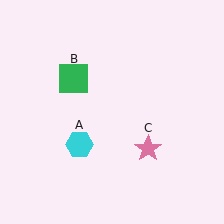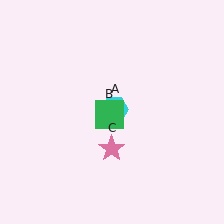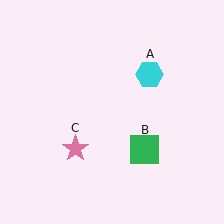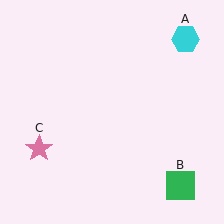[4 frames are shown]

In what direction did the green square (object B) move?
The green square (object B) moved down and to the right.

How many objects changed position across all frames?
3 objects changed position: cyan hexagon (object A), green square (object B), pink star (object C).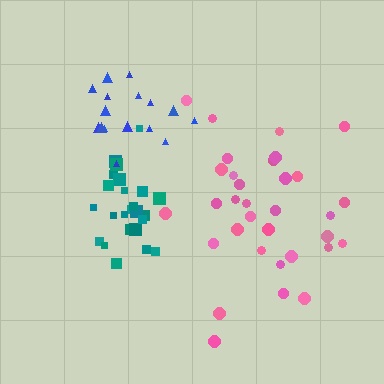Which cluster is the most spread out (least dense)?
Pink.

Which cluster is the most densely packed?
Teal.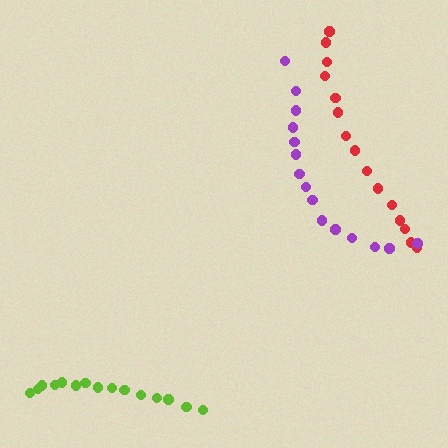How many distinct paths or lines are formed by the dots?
There are 3 distinct paths.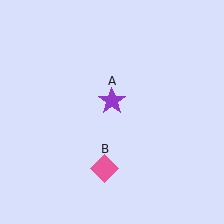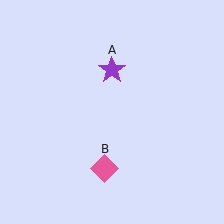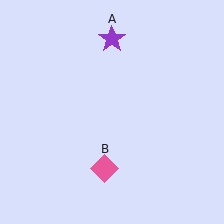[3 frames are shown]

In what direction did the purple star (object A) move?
The purple star (object A) moved up.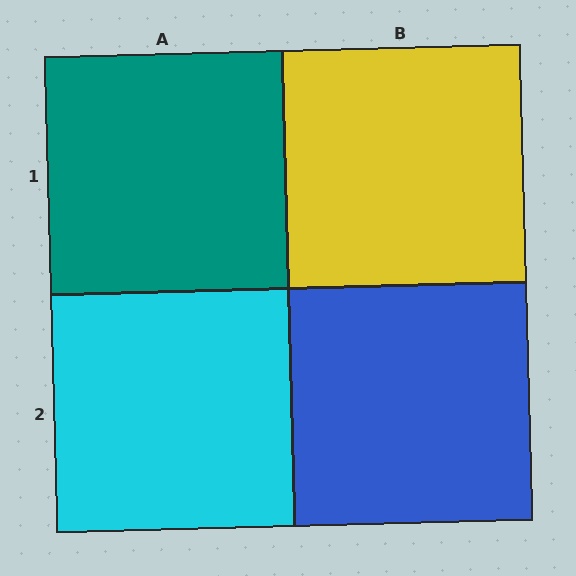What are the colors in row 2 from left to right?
Cyan, blue.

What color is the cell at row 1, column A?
Teal.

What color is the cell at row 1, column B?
Yellow.